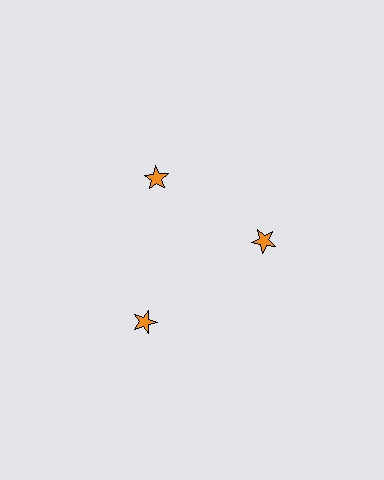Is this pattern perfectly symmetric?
No. The 3 orange stars are arranged in a ring, but one element near the 7 o'clock position is pushed outward from the center, breaking the 3-fold rotational symmetry.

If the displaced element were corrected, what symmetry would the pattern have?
It would have 3-fold rotational symmetry — the pattern would map onto itself every 120 degrees.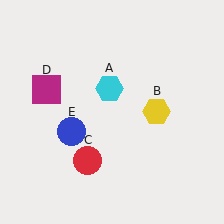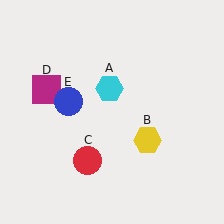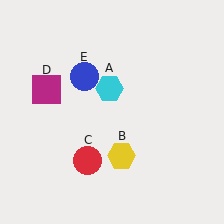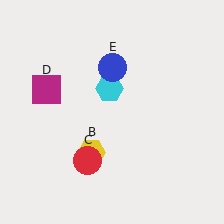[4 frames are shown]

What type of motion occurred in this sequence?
The yellow hexagon (object B), blue circle (object E) rotated clockwise around the center of the scene.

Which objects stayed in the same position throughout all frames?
Cyan hexagon (object A) and red circle (object C) and magenta square (object D) remained stationary.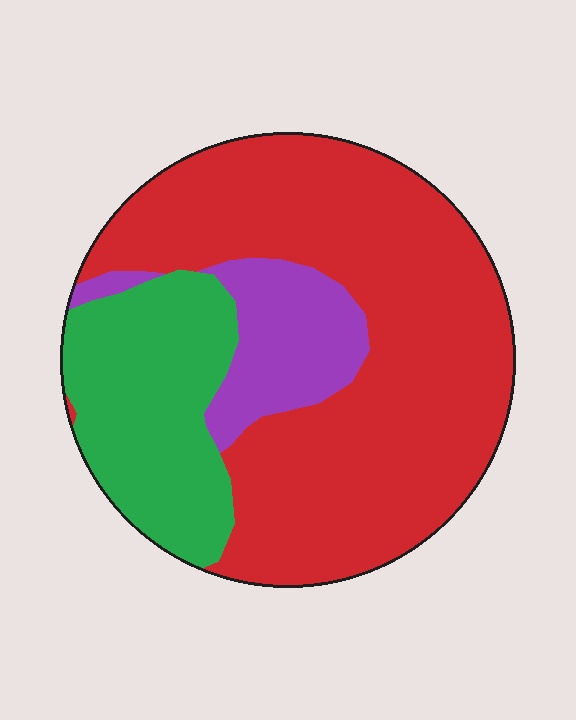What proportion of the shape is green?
Green takes up between a sixth and a third of the shape.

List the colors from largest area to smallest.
From largest to smallest: red, green, purple.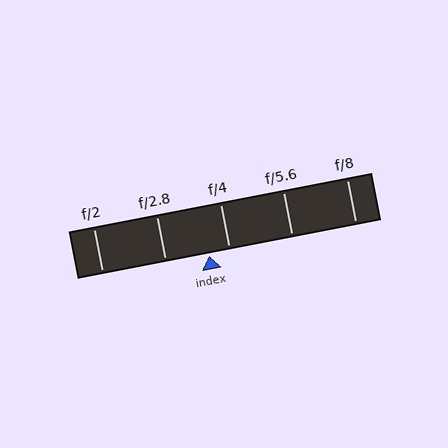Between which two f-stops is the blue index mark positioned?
The index mark is between f/2.8 and f/4.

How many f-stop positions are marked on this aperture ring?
There are 5 f-stop positions marked.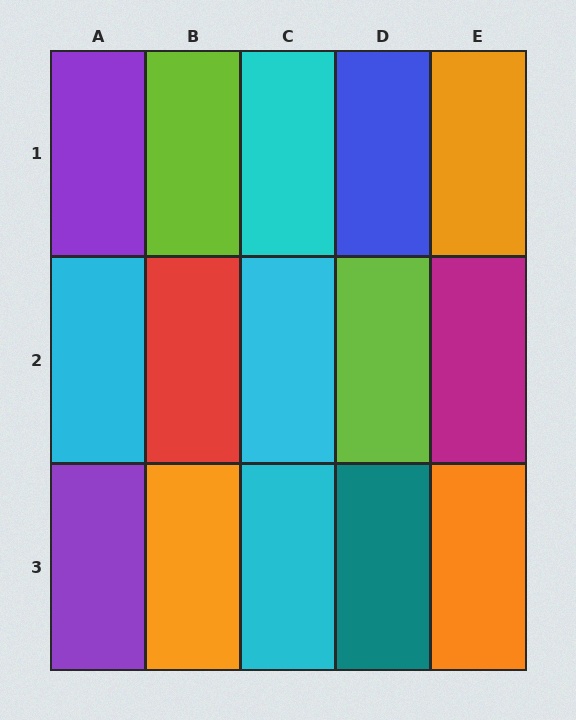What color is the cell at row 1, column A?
Purple.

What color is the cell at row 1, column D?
Blue.